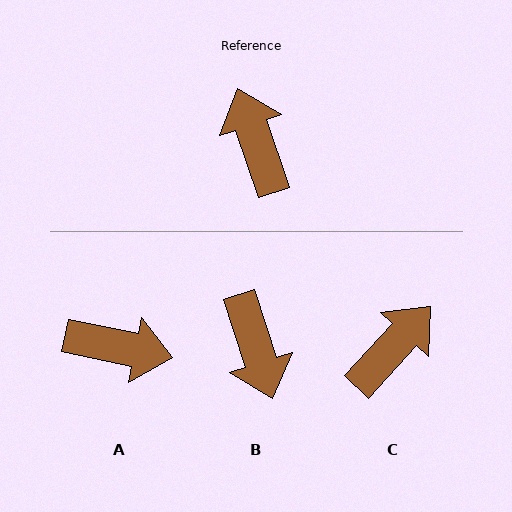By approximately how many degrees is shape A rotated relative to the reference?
Approximately 121 degrees clockwise.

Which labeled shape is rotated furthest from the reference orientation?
B, about 179 degrees away.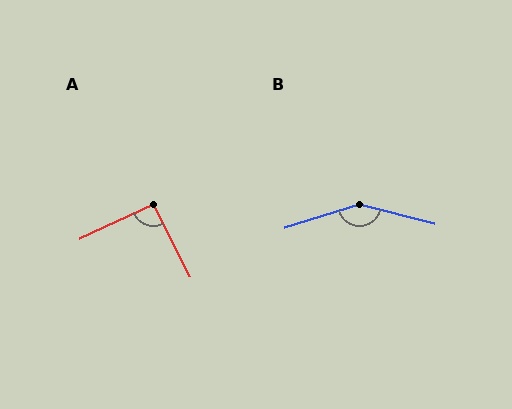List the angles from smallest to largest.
A (92°), B (148°).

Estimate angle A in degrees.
Approximately 92 degrees.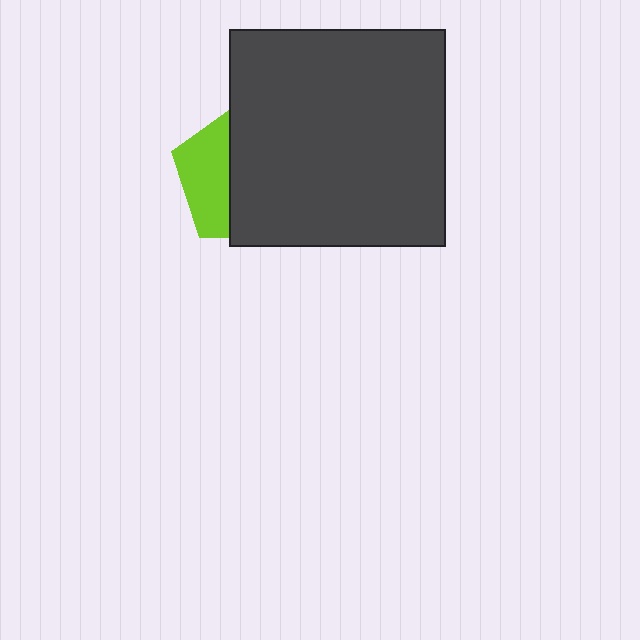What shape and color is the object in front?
The object in front is a dark gray square.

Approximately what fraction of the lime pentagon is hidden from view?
Roughly 65% of the lime pentagon is hidden behind the dark gray square.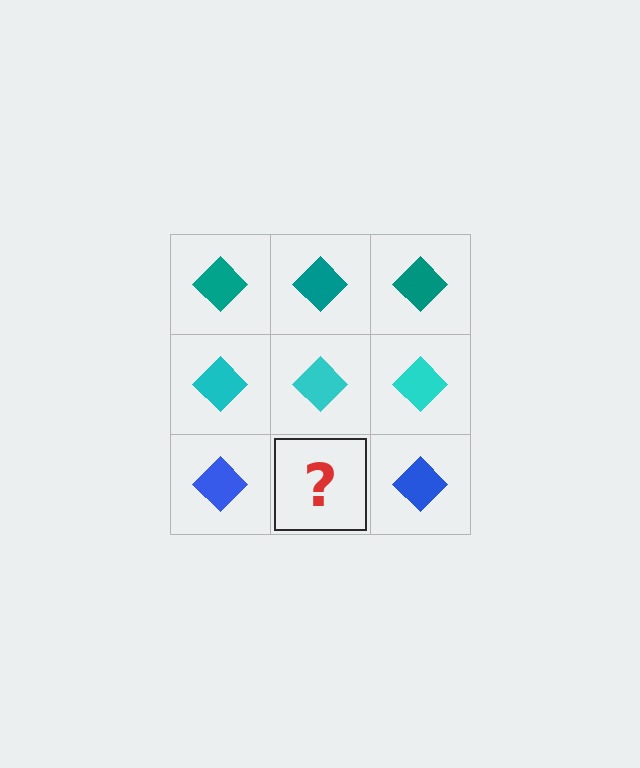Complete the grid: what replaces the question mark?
The question mark should be replaced with a blue diamond.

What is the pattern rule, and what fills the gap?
The rule is that each row has a consistent color. The gap should be filled with a blue diamond.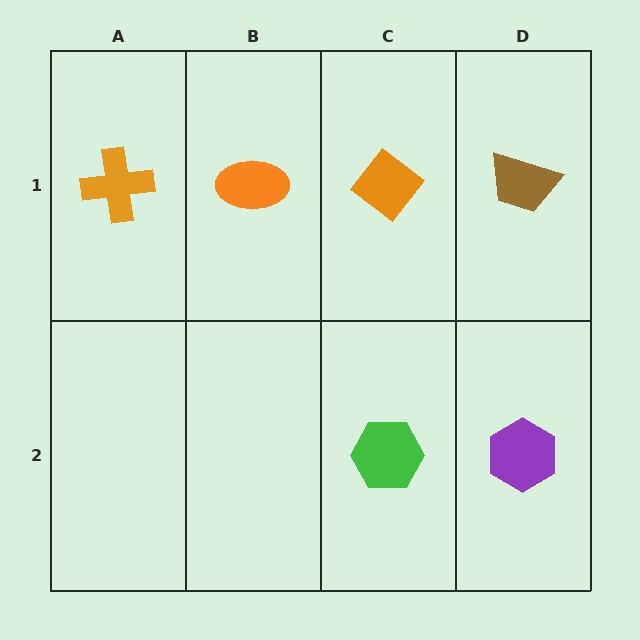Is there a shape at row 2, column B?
No, that cell is empty.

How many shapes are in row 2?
2 shapes.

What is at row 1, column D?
A brown trapezoid.